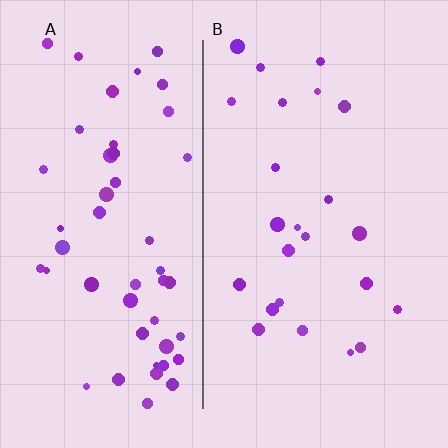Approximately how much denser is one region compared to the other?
Approximately 2.2× — region A over region B.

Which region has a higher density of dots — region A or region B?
A (the left).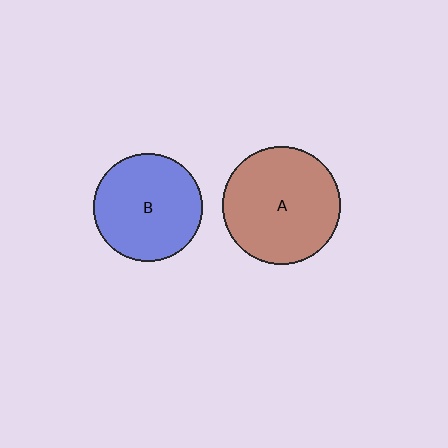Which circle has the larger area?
Circle A (brown).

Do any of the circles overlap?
No, none of the circles overlap.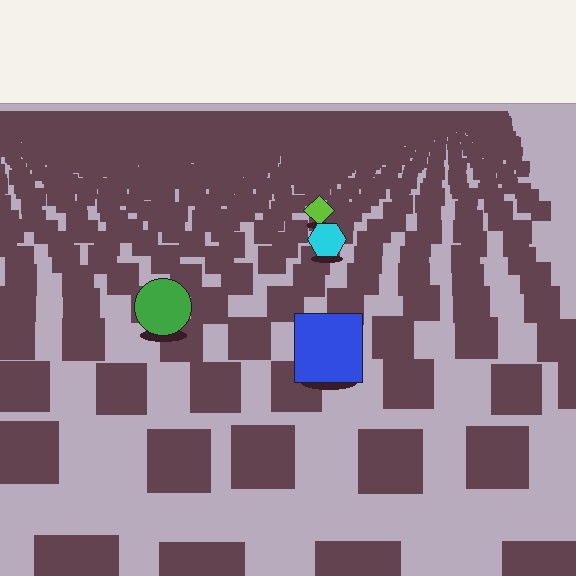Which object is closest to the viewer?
The blue square is closest. The texture marks near it are larger and more spread out.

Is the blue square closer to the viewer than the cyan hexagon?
Yes. The blue square is closer — you can tell from the texture gradient: the ground texture is coarser near it.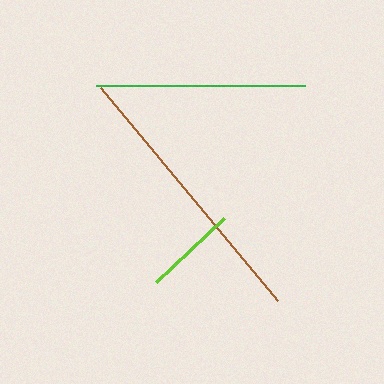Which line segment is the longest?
The brown line is the longest at approximately 277 pixels.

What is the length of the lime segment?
The lime segment is approximately 94 pixels long.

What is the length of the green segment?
The green segment is approximately 209 pixels long.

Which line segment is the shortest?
The lime line is the shortest at approximately 94 pixels.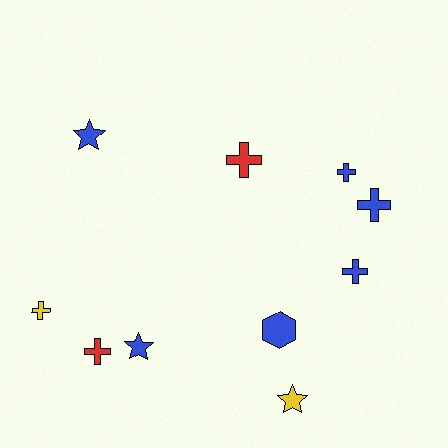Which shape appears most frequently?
Cross, with 6 objects.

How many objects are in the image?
There are 10 objects.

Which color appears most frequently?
Blue, with 6 objects.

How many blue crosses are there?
There are 3 blue crosses.